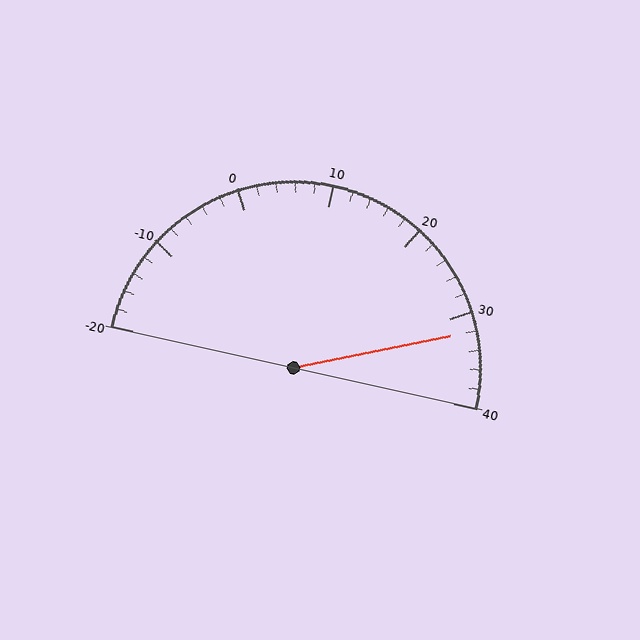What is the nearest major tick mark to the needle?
The nearest major tick mark is 30.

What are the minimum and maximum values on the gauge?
The gauge ranges from -20 to 40.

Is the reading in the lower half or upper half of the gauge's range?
The reading is in the upper half of the range (-20 to 40).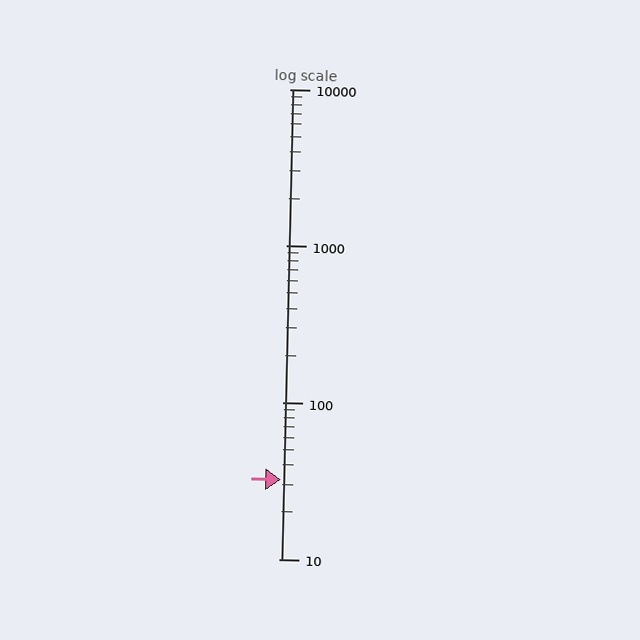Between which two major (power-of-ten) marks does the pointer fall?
The pointer is between 10 and 100.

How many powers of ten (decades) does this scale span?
The scale spans 3 decades, from 10 to 10000.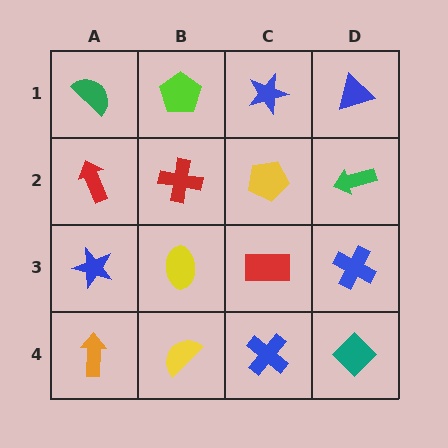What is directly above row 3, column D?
A green arrow.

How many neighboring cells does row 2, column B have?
4.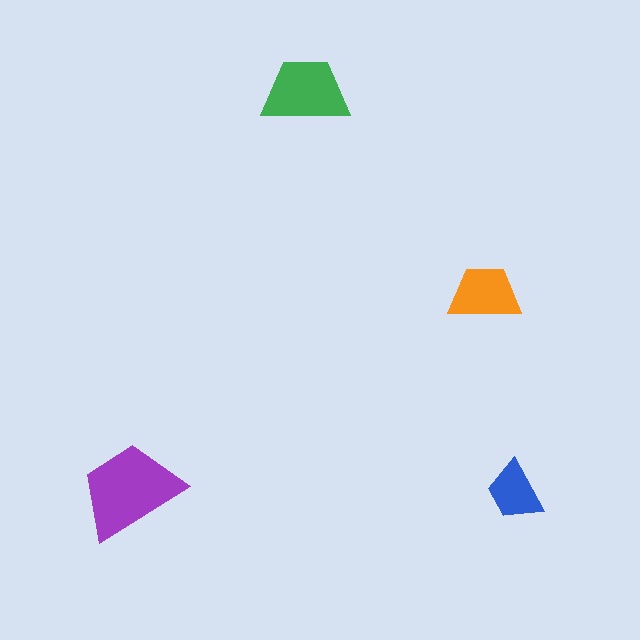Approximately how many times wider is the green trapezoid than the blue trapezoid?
About 1.5 times wider.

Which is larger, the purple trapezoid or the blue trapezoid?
The purple one.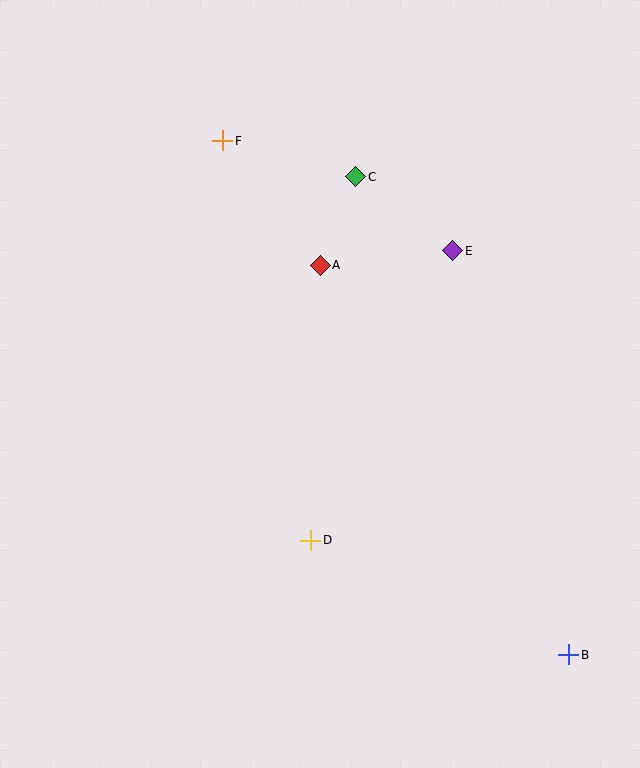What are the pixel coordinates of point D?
Point D is at (311, 540).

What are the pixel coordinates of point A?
Point A is at (320, 265).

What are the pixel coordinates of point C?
Point C is at (356, 177).